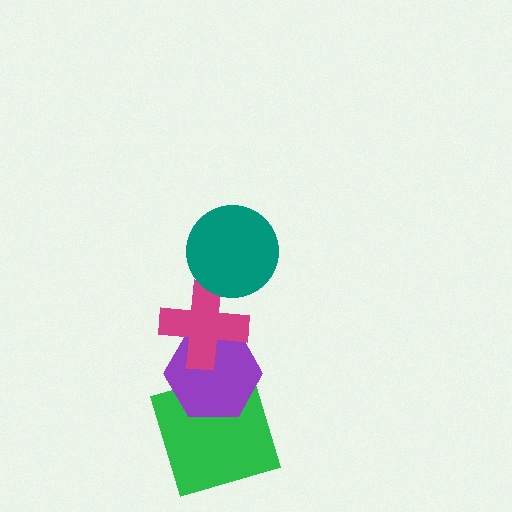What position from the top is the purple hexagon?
The purple hexagon is 3rd from the top.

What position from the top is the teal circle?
The teal circle is 1st from the top.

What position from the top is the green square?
The green square is 4th from the top.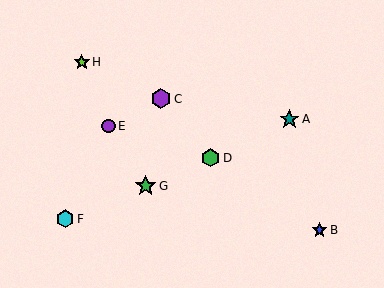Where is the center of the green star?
The center of the green star is at (146, 186).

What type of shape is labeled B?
Shape B is a blue star.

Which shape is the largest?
The green star (labeled G) is the largest.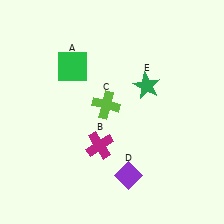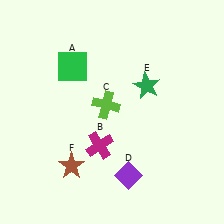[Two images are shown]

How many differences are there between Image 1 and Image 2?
There is 1 difference between the two images.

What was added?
A brown star (F) was added in Image 2.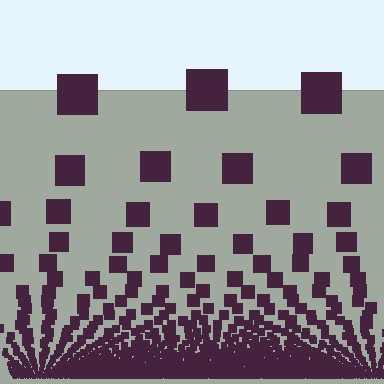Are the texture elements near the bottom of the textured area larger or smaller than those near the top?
Smaller. The gradient is inverted — elements near the bottom are smaller and denser.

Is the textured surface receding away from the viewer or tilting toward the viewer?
The surface appears to tilt toward the viewer. Texture elements get larger and sparser toward the top.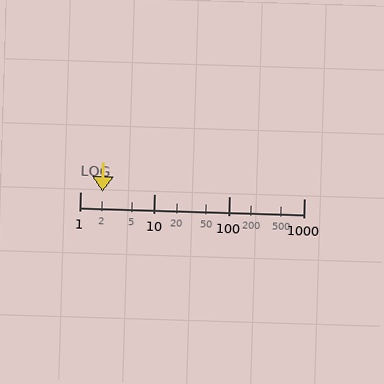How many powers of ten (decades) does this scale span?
The scale spans 3 decades, from 1 to 1000.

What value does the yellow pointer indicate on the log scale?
The pointer indicates approximately 2.